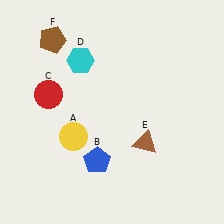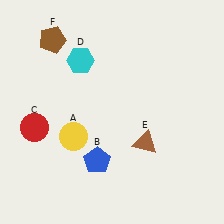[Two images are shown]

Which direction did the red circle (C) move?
The red circle (C) moved down.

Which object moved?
The red circle (C) moved down.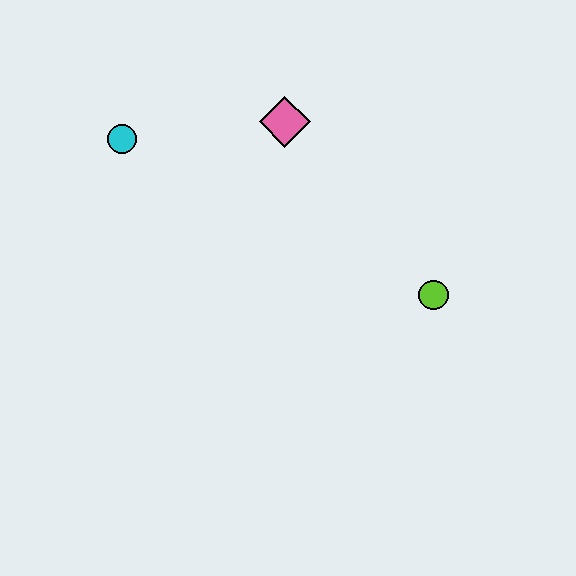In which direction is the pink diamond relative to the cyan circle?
The pink diamond is to the right of the cyan circle.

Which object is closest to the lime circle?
The pink diamond is closest to the lime circle.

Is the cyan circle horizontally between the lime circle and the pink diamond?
No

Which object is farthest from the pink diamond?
The lime circle is farthest from the pink diamond.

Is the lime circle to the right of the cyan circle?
Yes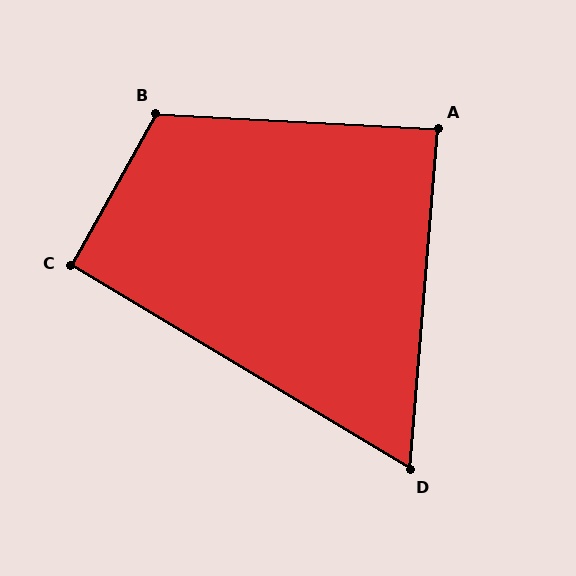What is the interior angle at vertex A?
Approximately 88 degrees (approximately right).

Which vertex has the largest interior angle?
B, at approximately 116 degrees.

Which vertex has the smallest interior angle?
D, at approximately 64 degrees.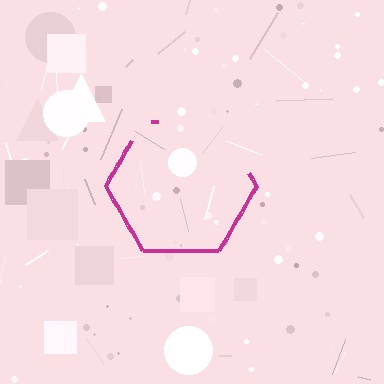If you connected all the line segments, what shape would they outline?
They would outline a hexagon.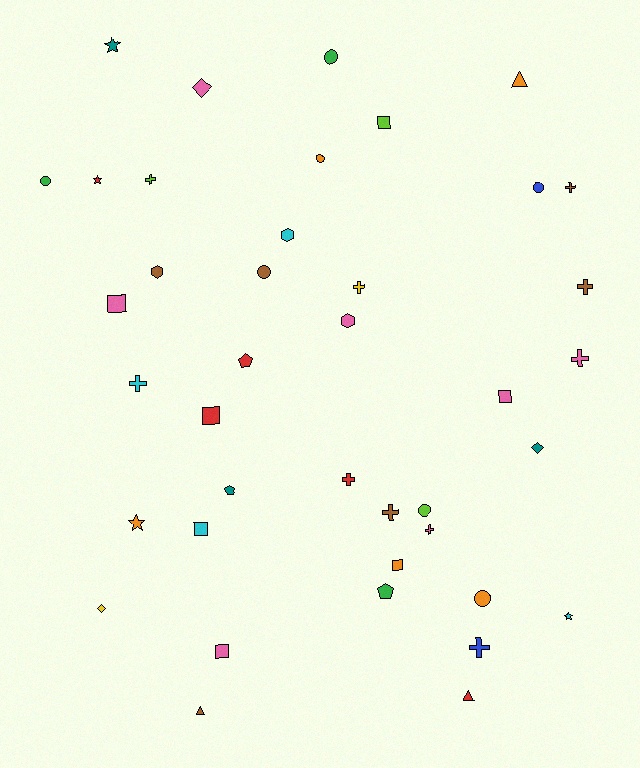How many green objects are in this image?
There are 3 green objects.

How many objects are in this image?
There are 40 objects.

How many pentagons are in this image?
There are 3 pentagons.